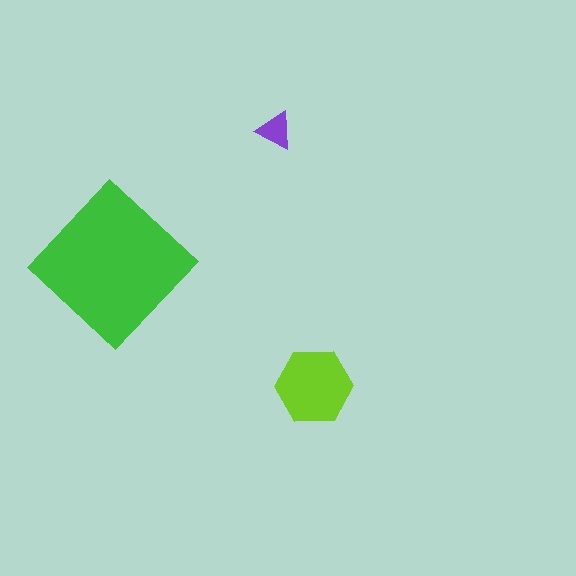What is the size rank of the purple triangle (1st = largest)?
3rd.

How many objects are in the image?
There are 3 objects in the image.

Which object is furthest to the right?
The lime hexagon is rightmost.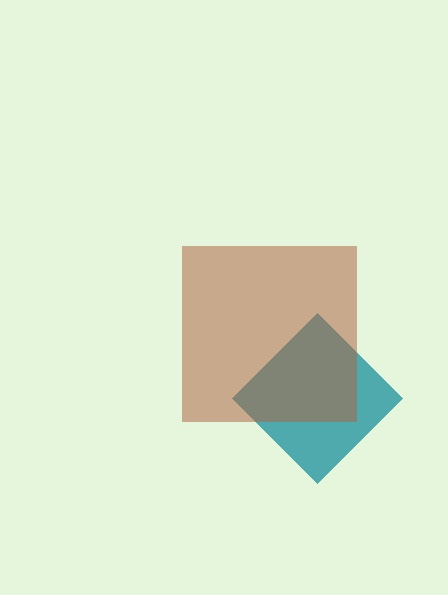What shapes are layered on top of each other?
The layered shapes are: a teal diamond, a brown square.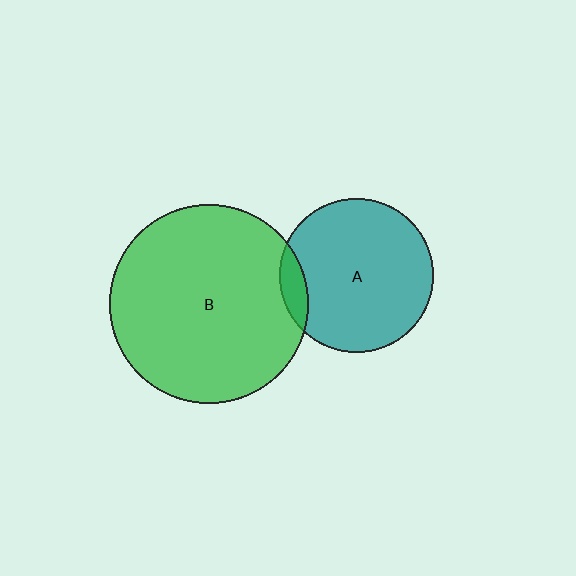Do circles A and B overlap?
Yes.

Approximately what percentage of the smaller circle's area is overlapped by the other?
Approximately 10%.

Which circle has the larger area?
Circle B (green).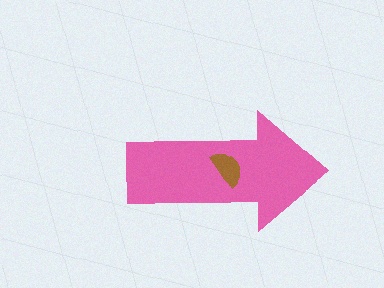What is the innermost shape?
The brown semicircle.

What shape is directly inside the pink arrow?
The brown semicircle.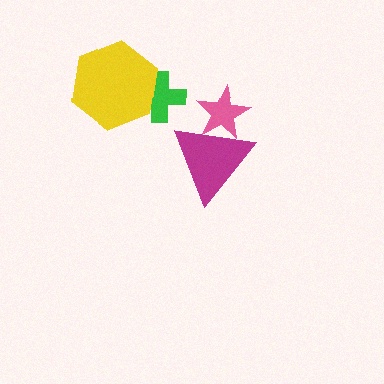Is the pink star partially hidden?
Yes, it is partially covered by another shape.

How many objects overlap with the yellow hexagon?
1 object overlaps with the yellow hexagon.